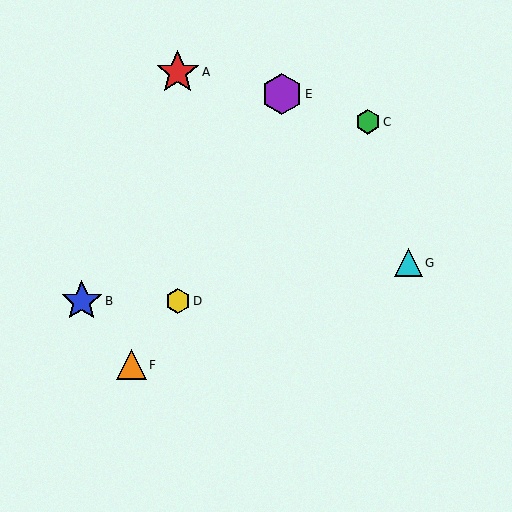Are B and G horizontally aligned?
No, B is at y≈301 and G is at y≈263.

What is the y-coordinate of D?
Object D is at y≈301.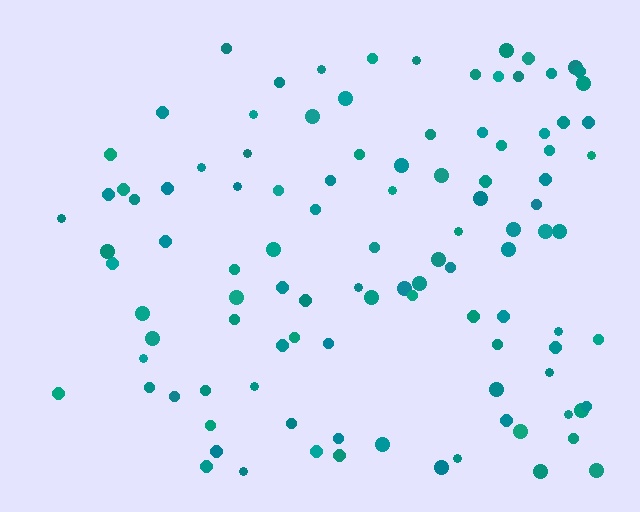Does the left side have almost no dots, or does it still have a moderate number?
Still a moderate number, just noticeably fewer than the right.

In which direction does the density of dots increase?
From left to right, with the right side densest.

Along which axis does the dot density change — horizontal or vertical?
Horizontal.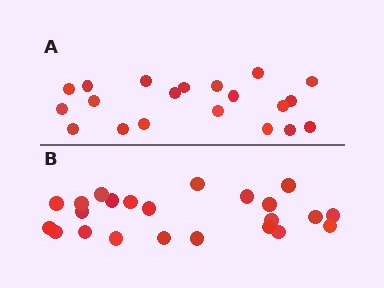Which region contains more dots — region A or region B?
Region B (the bottom region) has more dots.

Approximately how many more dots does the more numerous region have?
Region B has just a few more — roughly 2 or 3 more dots than region A.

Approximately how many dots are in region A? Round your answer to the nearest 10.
About 20 dots.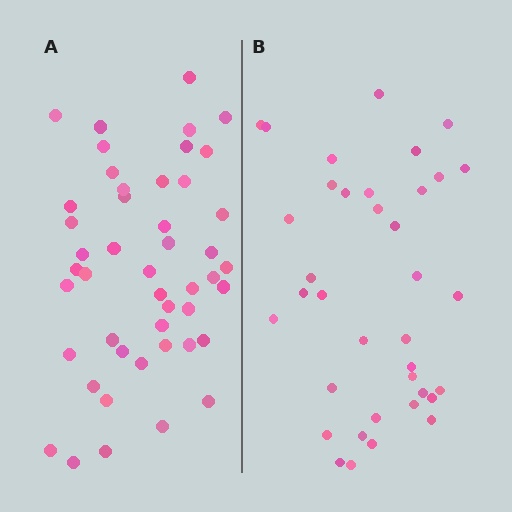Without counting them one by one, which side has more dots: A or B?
Region A (the left region) has more dots.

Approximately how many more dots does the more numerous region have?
Region A has roughly 10 or so more dots than region B.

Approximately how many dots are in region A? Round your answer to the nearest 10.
About 50 dots. (The exact count is 47, which rounds to 50.)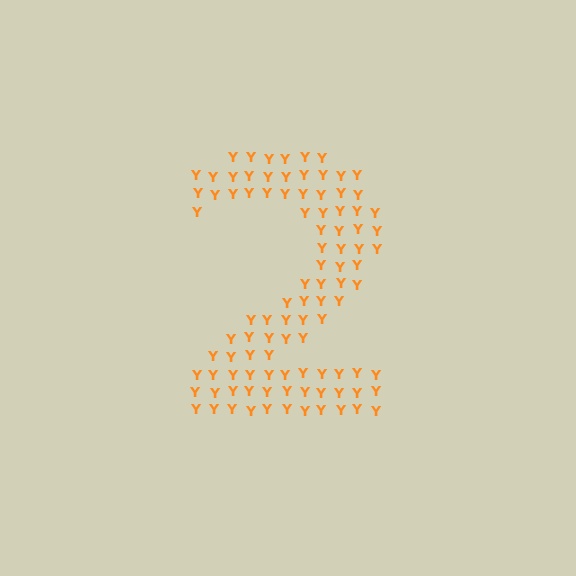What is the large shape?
The large shape is the digit 2.